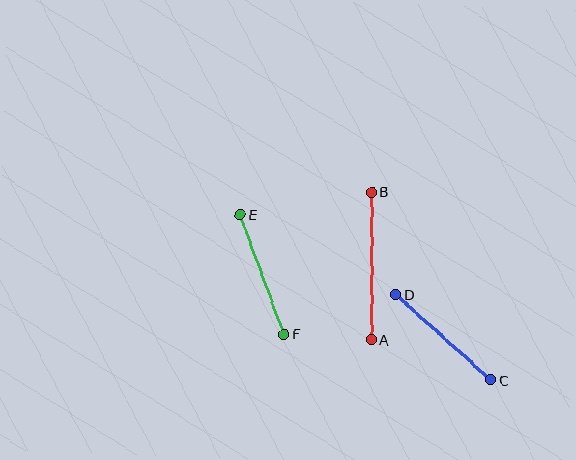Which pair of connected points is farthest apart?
Points A and B are farthest apart.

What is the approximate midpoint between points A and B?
The midpoint is at approximately (372, 266) pixels.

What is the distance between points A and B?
The distance is approximately 147 pixels.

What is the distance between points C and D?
The distance is approximately 128 pixels.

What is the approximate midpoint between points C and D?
The midpoint is at approximately (443, 337) pixels.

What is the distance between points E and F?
The distance is approximately 127 pixels.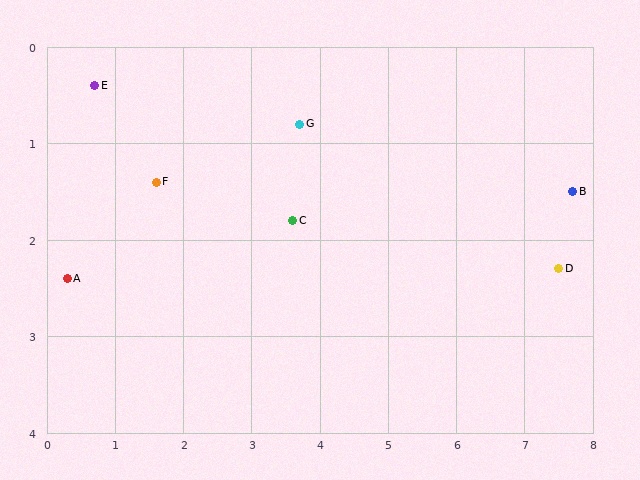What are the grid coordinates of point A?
Point A is at approximately (0.3, 2.4).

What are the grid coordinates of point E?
Point E is at approximately (0.7, 0.4).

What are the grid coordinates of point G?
Point G is at approximately (3.7, 0.8).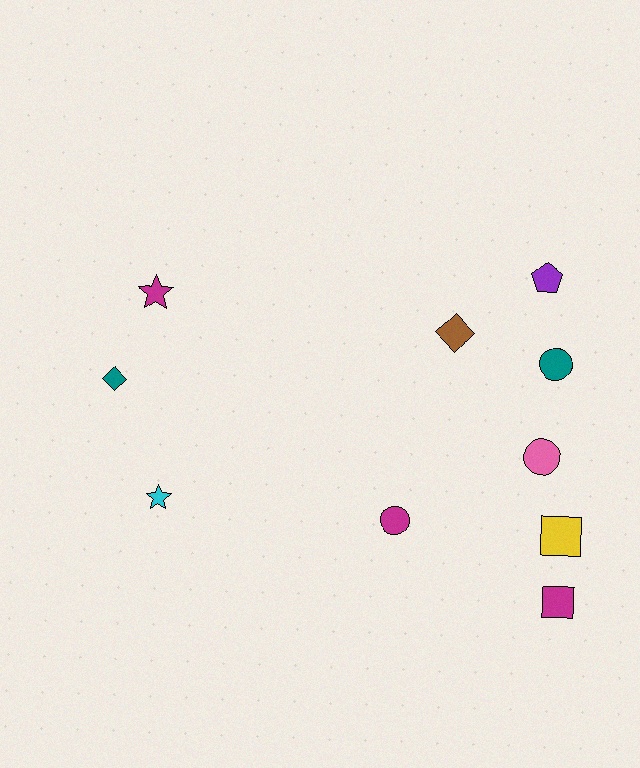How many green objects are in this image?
There are no green objects.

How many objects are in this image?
There are 10 objects.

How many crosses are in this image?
There are no crosses.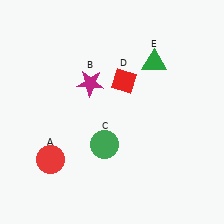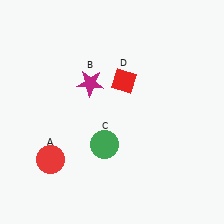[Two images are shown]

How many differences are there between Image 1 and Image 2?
There is 1 difference between the two images.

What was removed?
The green triangle (E) was removed in Image 2.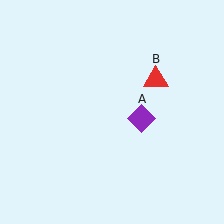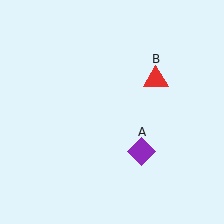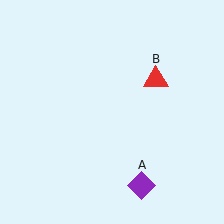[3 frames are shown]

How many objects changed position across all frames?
1 object changed position: purple diamond (object A).